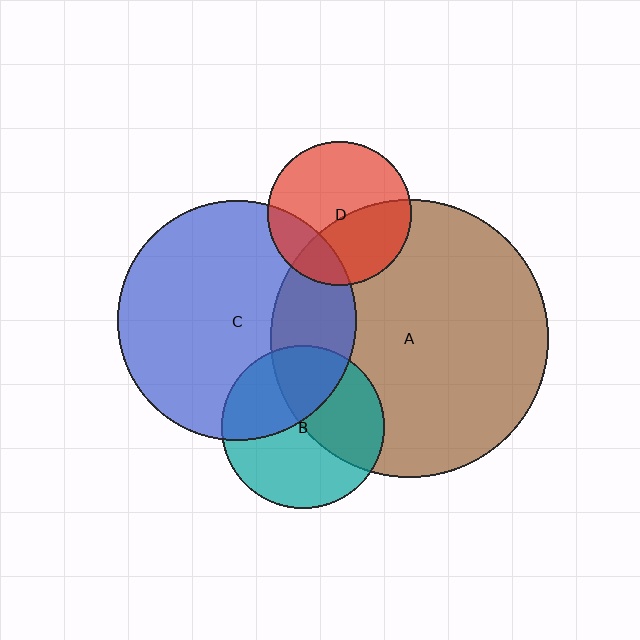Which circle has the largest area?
Circle A (brown).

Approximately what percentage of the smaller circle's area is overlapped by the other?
Approximately 40%.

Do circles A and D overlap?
Yes.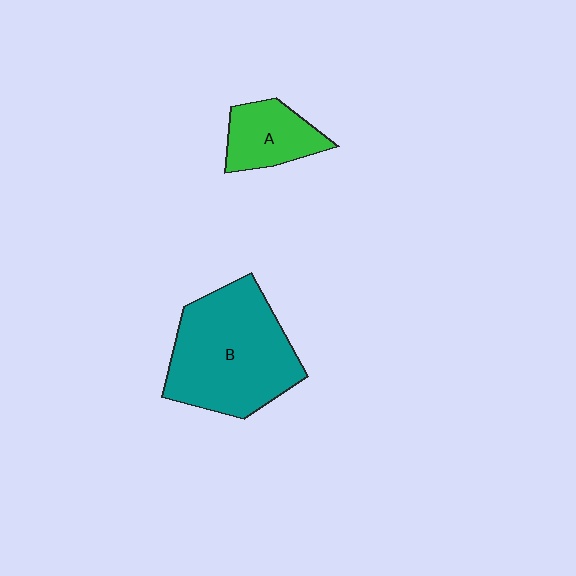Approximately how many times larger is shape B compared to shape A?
Approximately 2.5 times.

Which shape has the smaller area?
Shape A (green).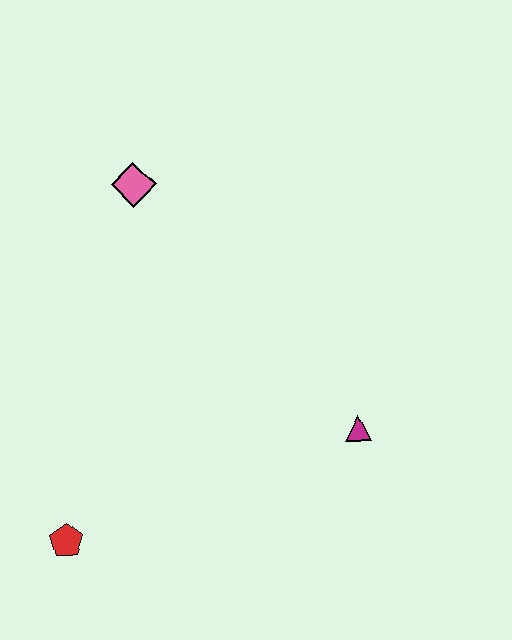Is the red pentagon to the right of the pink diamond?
No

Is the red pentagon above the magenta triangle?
No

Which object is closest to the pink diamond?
The magenta triangle is closest to the pink diamond.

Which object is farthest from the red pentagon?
The pink diamond is farthest from the red pentagon.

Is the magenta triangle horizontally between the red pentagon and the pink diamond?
No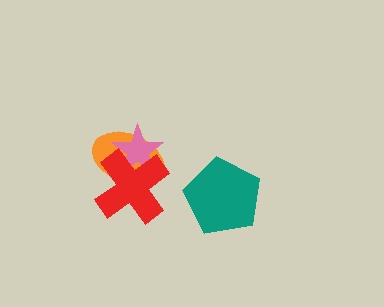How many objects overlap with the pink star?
2 objects overlap with the pink star.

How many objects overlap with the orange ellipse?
2 objects overlap with the orange ellipse.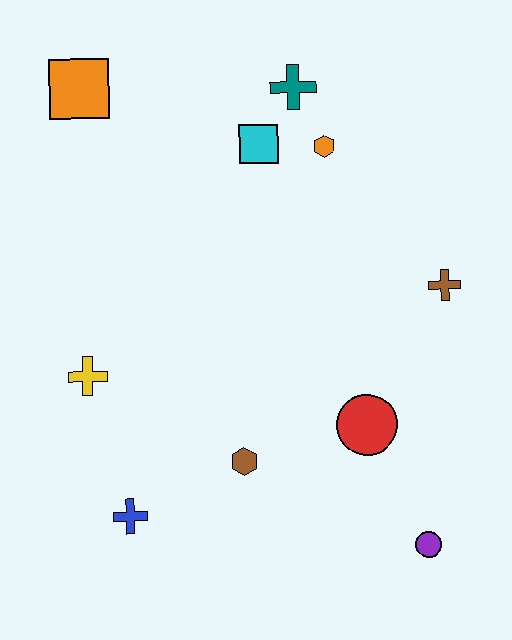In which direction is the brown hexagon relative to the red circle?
The brown hexagon is to the left of the red circle.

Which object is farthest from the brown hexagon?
The orange square is farthest from the brown hexagon.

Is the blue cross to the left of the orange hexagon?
Yes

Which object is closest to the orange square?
The cyan square is closest to the orange square.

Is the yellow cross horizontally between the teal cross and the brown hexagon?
No